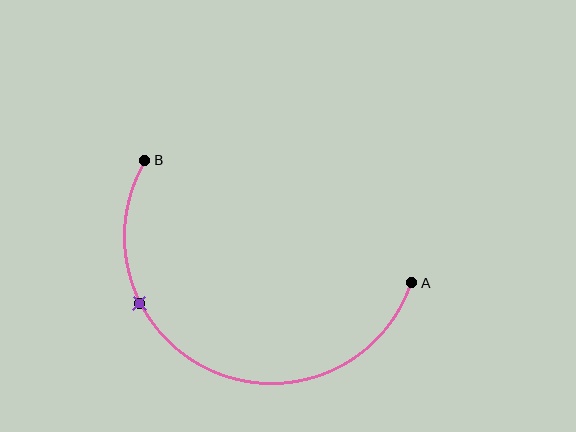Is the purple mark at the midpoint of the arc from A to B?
No. The purple mark lies on the arc but is closer to endpoint B. The arc midpoint would be at the point on the curve equidistant along the arc from both A and B.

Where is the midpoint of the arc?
The arc midpoint is the point on the curve farthest from the straight line joining A and B. It sits below that line.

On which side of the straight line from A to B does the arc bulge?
The arc bulges below the straight line connecting A and B.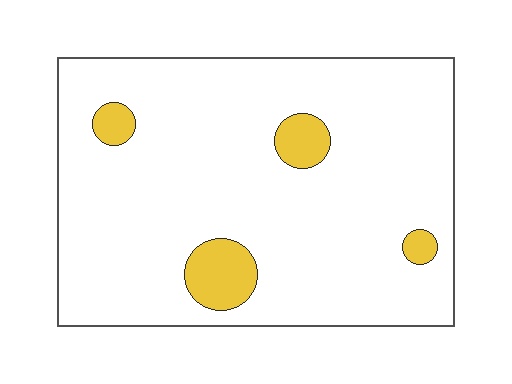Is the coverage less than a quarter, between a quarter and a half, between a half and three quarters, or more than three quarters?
Less than a quarter.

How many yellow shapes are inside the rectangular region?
4.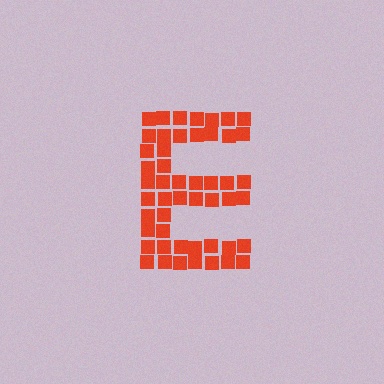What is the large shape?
The large shape is the letter E.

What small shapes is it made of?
It is made of small squares.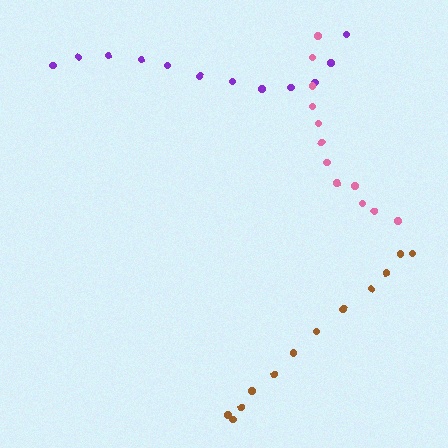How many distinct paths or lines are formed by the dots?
There are 3 distinct paths.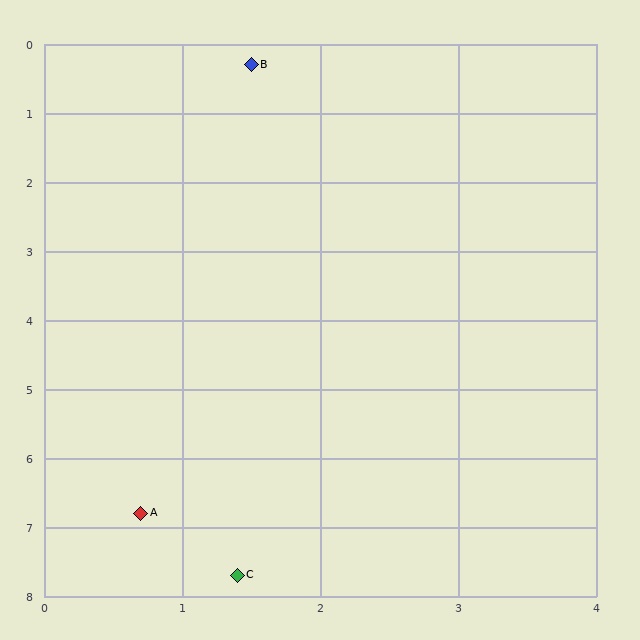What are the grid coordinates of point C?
Point C is at approximately (1.4, 7.7).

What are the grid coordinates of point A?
Point A is at approximately (0.7, 6.8).